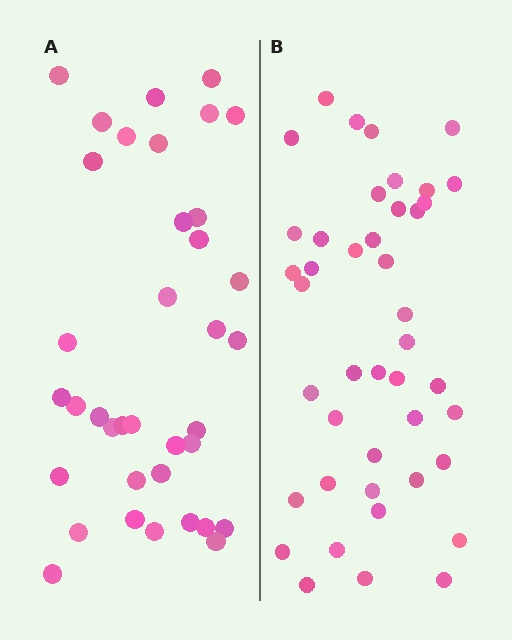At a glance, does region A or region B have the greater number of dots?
Region B (the right region) has more dots.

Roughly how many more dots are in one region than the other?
Region B has about 6 more dots than region A.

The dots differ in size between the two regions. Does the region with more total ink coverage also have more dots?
No. Region A has more total ink coverage because its dots are larger, but region B actually contains more individual dots. Total area can be misleading — the number of items is what matters here.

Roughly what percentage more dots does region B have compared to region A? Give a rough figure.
About 15% more.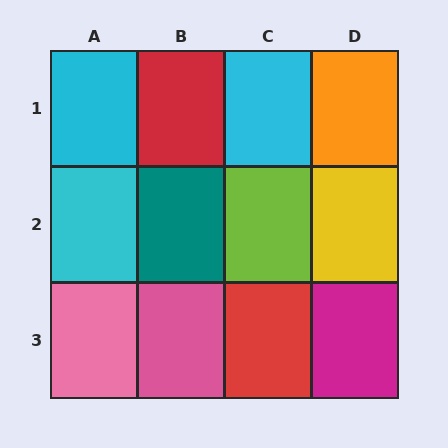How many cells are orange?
1 cell is orange.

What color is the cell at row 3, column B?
Pink.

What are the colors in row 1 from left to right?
Cyan, red, cyan, orange.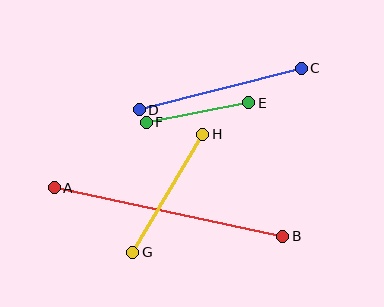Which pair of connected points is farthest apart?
Points A and B are farthest apart.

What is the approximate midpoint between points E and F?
The midpoint is at approximately (197, 113) pixels.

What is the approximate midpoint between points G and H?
The midpoint is at approximately (168, 193) pixels.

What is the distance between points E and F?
The distance is approximately 104 pixels.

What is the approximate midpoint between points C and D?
The midpoint is at approximately (220, 89) pixels.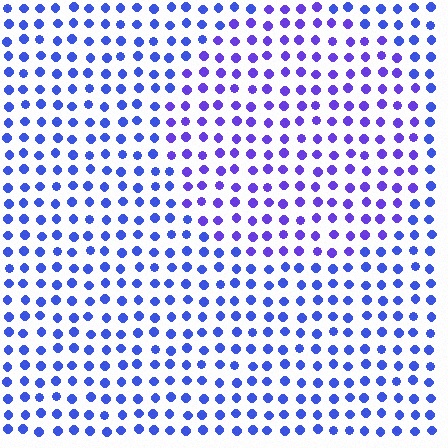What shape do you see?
I see a circle.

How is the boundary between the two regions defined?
The boundary is defined purely by a slight shift in hue (about 26 degrees). Spacing, size, and orientation are identical on both sides.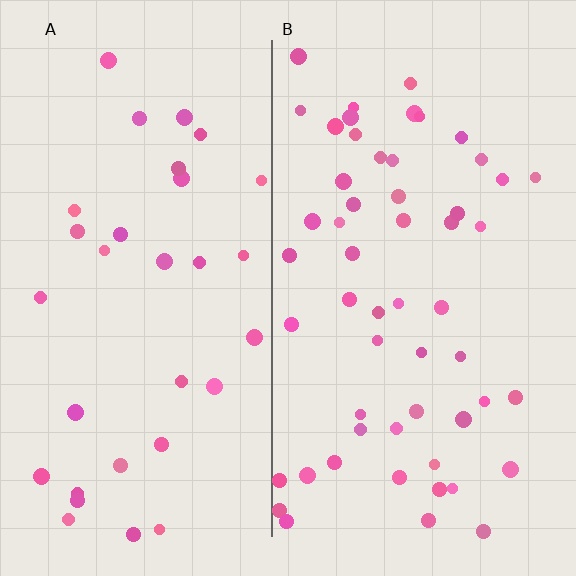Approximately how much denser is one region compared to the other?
Approximately 1.7× — region B over region A.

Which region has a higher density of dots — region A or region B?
B (the right).